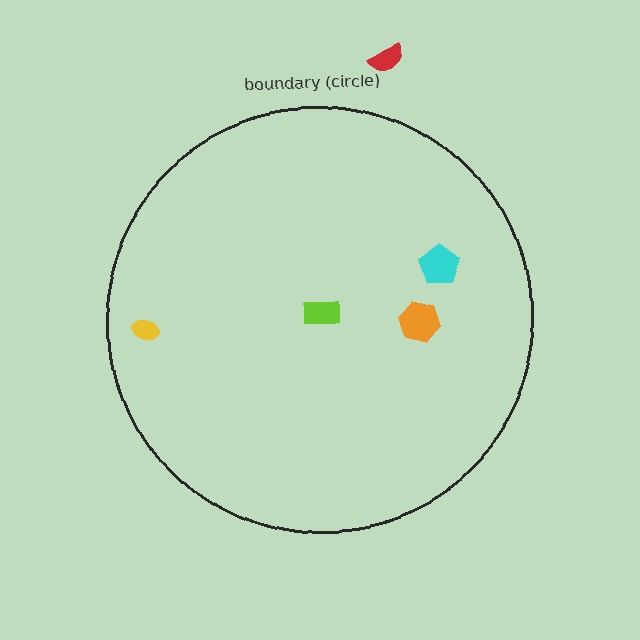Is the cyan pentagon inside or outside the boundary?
Inside.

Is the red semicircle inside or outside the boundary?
Outside.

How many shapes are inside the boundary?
4 inside, 1 outside.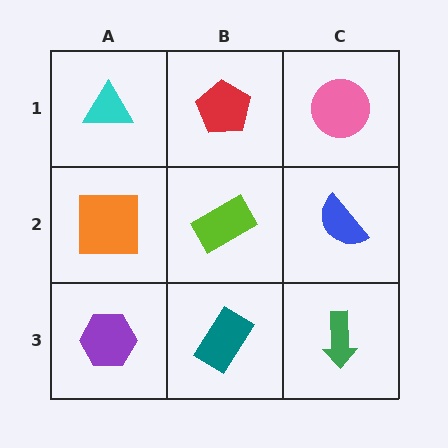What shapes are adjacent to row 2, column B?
A red pentagon (row 1, column B), a teal rectangle (row 3, column B), an orange square (row 2, column A), a blue semicircle (row 2, column C).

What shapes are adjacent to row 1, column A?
An orange square (row 2, column A), a red pentagon (row 1, column B).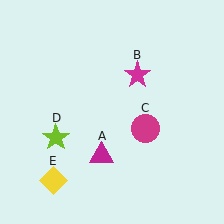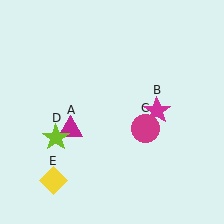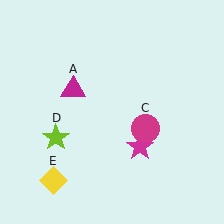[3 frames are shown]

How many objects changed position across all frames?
2 objects changed position: magenta triangle (object A), magenta star (object B).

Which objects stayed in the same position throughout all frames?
Magenta circle (object C) and lime star (object D) and yellow diamond (object E) remained stationary.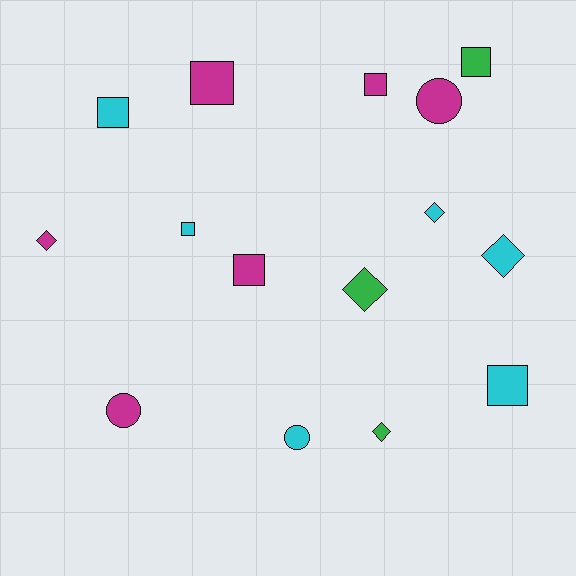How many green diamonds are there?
There are 2 green diamonds.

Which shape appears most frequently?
Square, with 7 objects.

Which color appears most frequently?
Magenta, with 6 objects.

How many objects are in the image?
There are 15 objects.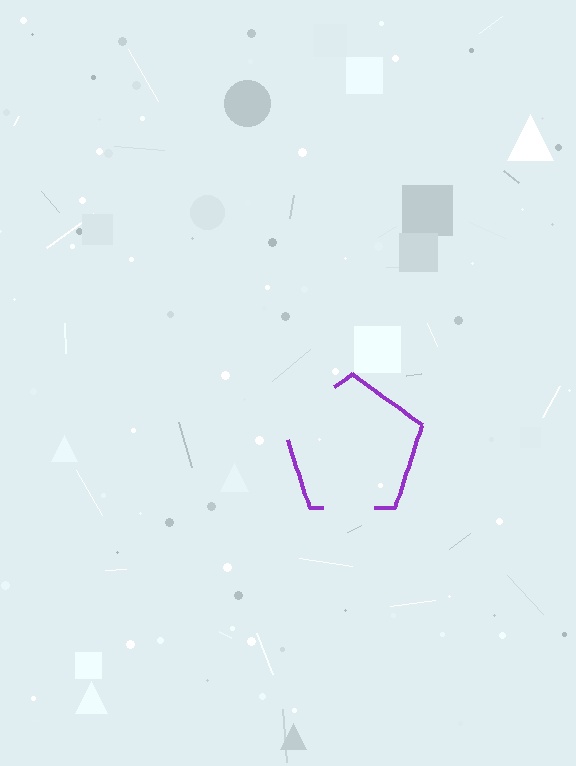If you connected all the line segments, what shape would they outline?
They would outline a pentagon.